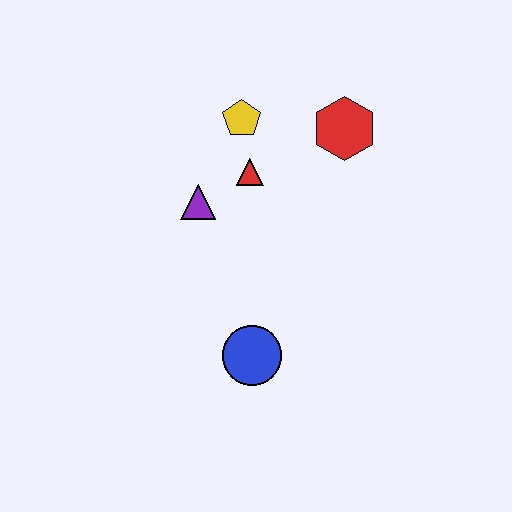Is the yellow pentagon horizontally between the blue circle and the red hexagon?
No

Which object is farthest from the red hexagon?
The blue circle is farthest from the red hexagon.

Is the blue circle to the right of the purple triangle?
Yes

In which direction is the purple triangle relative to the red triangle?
The purple triangle is to the left of the red triangle.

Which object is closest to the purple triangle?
The red triangle is closest to the purple triangle.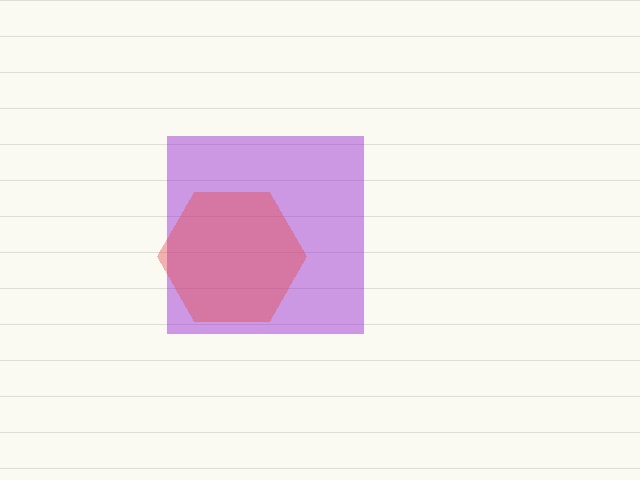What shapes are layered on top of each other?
The layered shapes are: a purple square, a red hexagon.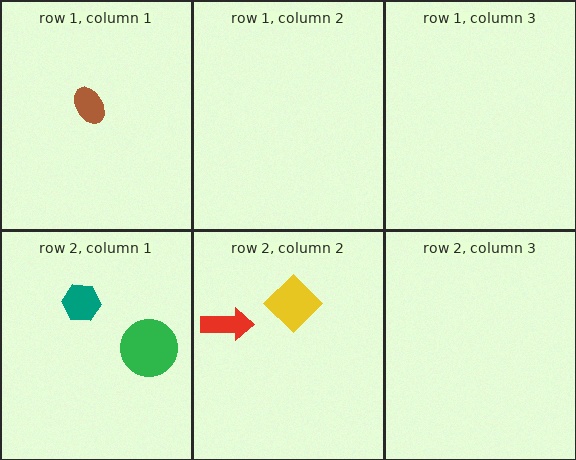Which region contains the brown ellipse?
The row 1, column 1 region.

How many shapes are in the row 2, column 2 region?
2.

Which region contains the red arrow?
The row 2, column 2 region.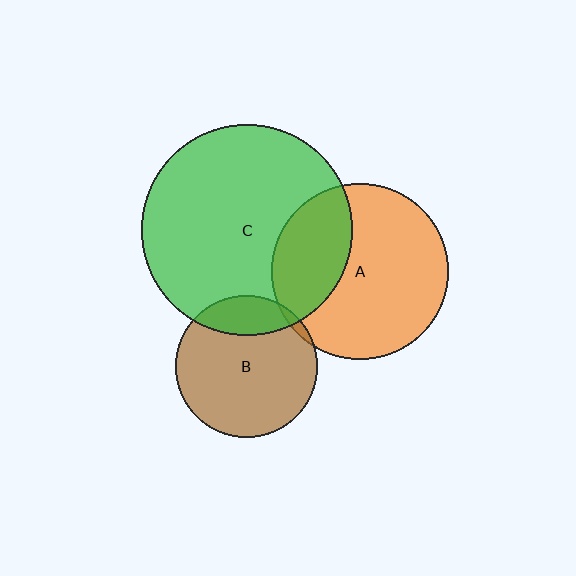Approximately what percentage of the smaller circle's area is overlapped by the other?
Approximately 5%.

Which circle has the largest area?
Circle C (green).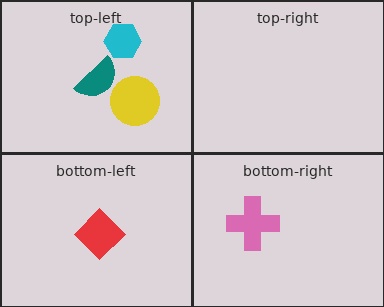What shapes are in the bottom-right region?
The pink cross.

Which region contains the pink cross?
The bottom-right region.